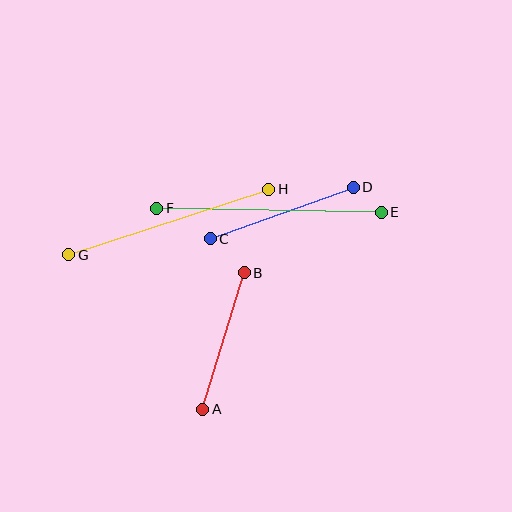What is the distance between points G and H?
The distance is approximately 210 pixels.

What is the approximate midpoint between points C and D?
The midpoint is at approximately (282, 213) pixels.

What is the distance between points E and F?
The distance is approximately 225 pixels.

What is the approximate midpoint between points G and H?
The midpoint is at approximately (169, 222) pixels.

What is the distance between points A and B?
The distance is approximately 143 pixels.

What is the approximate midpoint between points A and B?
The midpoint is at approximately (224, 341) pixels.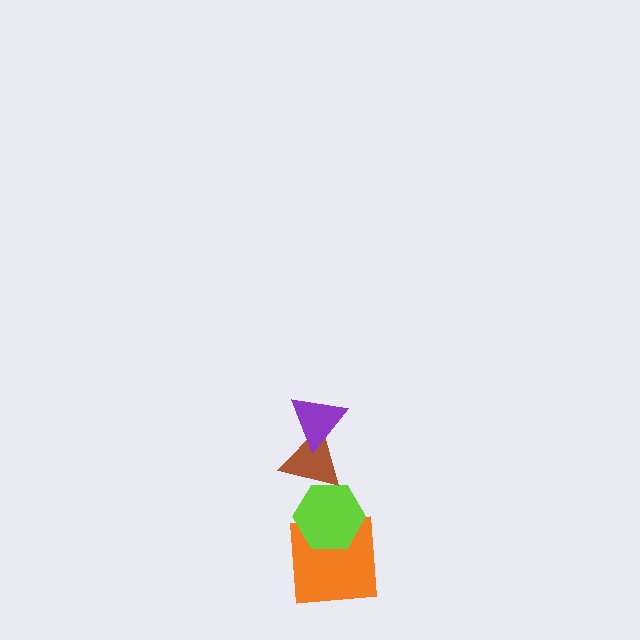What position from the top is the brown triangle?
The brown triangle is 2nd from the top.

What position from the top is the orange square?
The orange square is 4th from the top.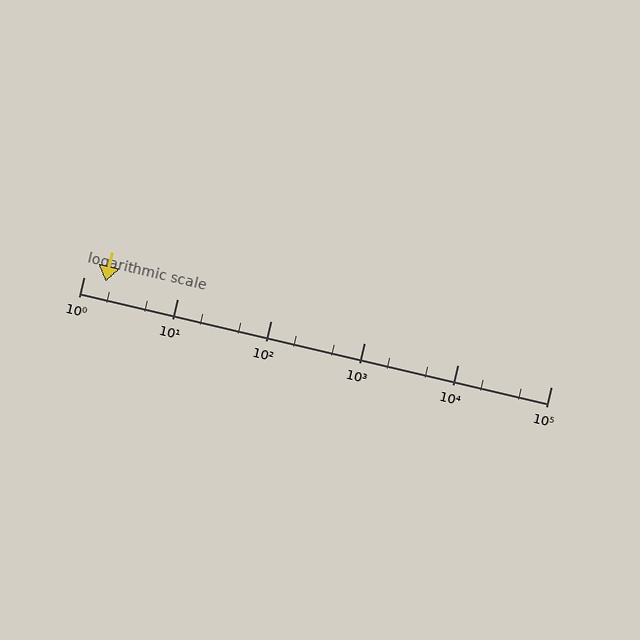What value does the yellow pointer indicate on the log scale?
The pointer indicates approximately 1.7.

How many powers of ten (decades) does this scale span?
The scale spans 5 decades, from 1 to 100000.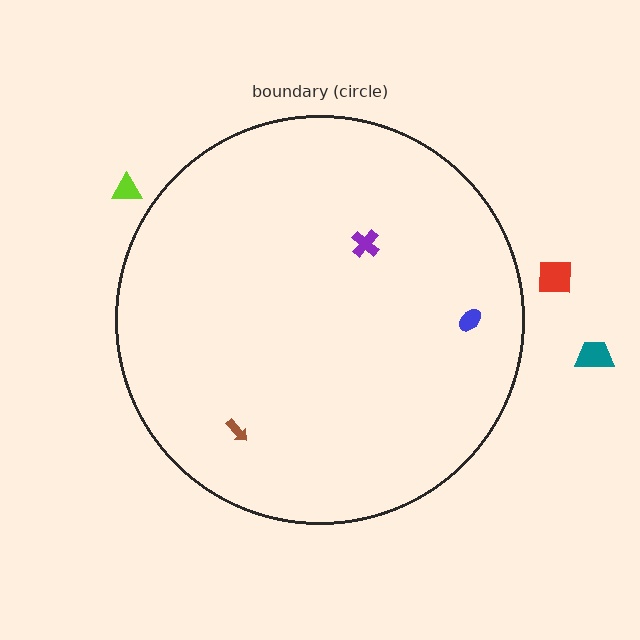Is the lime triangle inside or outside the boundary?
Outside.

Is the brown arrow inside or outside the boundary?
Inside.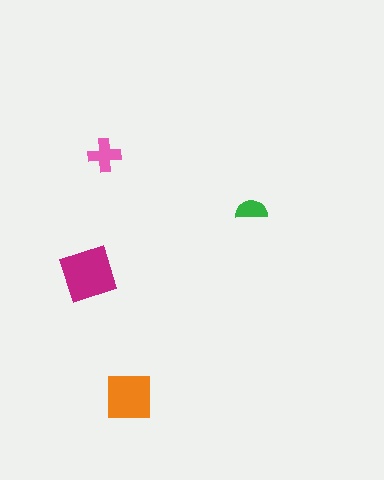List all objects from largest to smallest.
The magenta diamond, the orange square, the pink cross, the green semicircle.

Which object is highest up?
The pink cross is topmost.